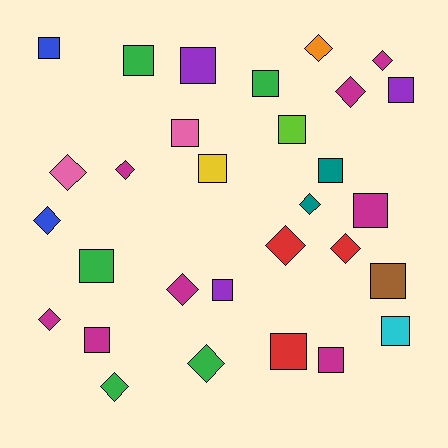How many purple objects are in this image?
There are 3 purple objects.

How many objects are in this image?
There are 30 objects.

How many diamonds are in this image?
There are 13 diamonds.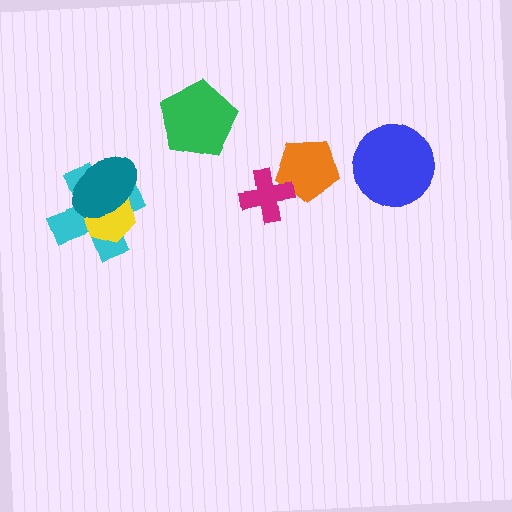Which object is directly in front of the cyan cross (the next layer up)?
The yellow hexagon is directly in front of the cyan cross.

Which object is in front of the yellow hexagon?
The teal ellipse is in front of the yellow hexagon.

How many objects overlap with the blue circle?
0 objects overlap with the blue circle.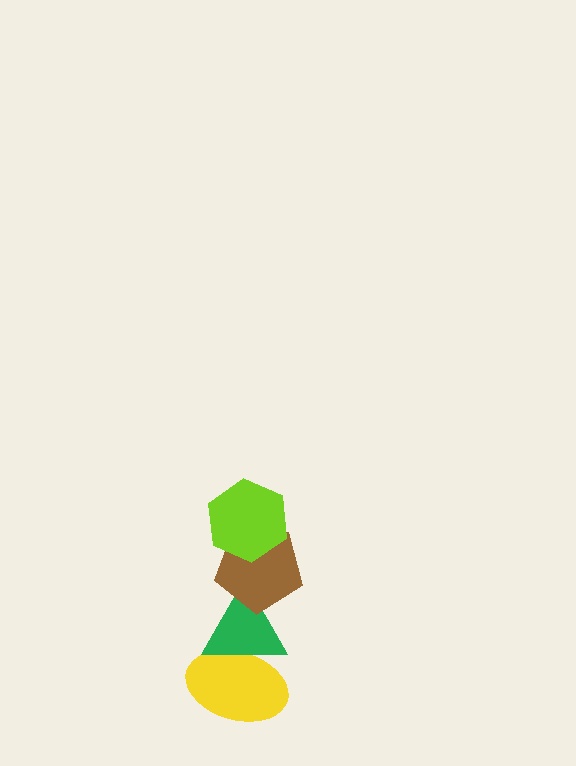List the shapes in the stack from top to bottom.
From top to bottom: the lime hexagon, the brown pentagon, the green triangle, the yellow ellipse.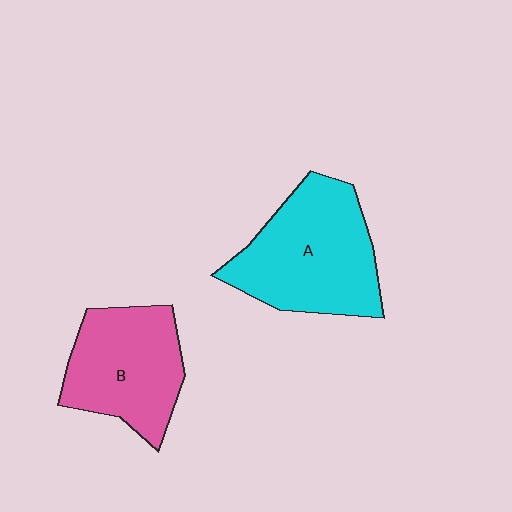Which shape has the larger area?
Shape A (cyan).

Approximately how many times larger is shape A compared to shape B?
Approximately 1.2 times.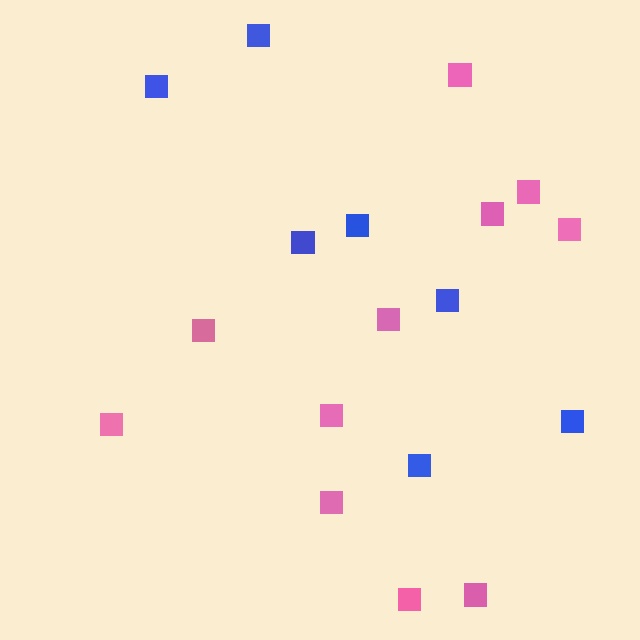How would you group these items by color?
There are 2 groups: one group of blue squares (7) and one group of pink squares (11).